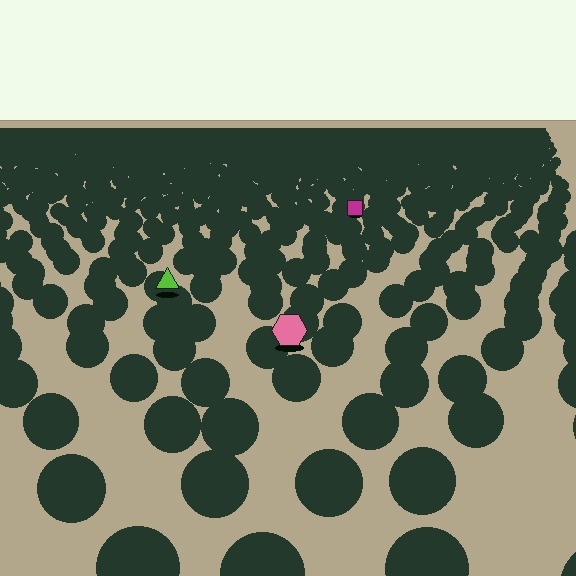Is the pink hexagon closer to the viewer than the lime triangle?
Yes. The pink hexagon is closer — you can tell from the texture gradient: the ground texture is coarser near it.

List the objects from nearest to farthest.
From nearest to farthest: the pink hexagon, the lime triangle, the magenta square.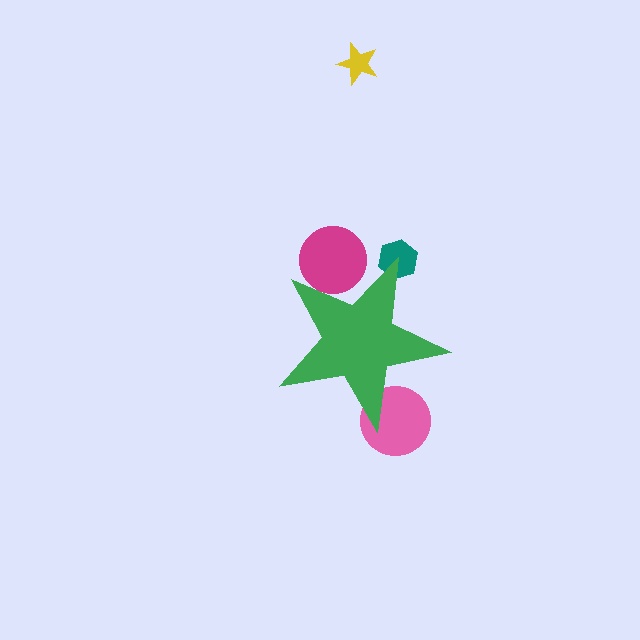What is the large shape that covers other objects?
A green star.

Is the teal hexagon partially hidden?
Yes, the teal hexagon is partially hidden behind the green star.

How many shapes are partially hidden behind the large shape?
3 shapes are partially hidden.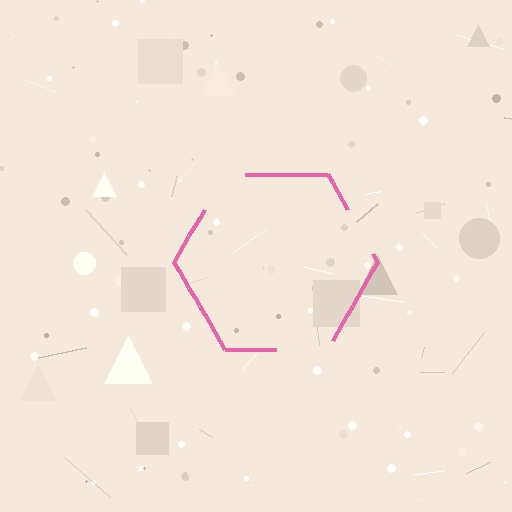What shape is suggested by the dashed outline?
The dashed outline suggests a hexagon.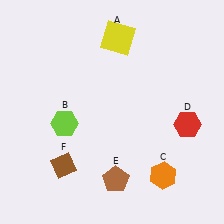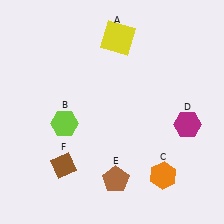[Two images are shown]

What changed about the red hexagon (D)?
In Image 1, D is red. In Image 2, it changed to magenta.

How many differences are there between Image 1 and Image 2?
There is 1 difference between the two images.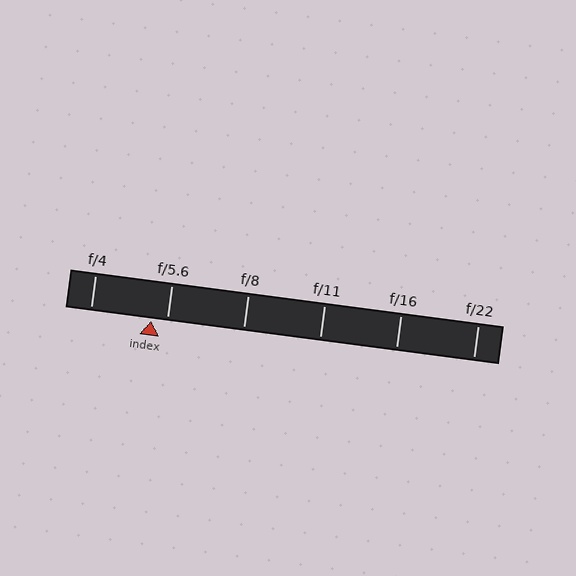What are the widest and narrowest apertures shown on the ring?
The widest aperture shown is f/4 and the narrowest is f/22.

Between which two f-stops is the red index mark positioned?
The index mark is between f/4 and f/5.6.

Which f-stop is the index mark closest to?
The index mark is closest to f/5.6.